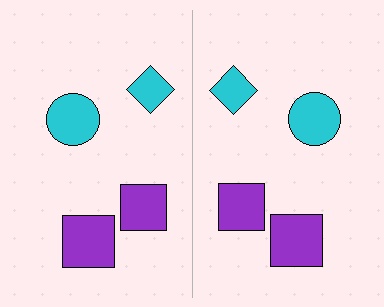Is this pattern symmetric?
Yes, this pattern has bilateral (reflection) symmetry.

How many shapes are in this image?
There are 8 shapes in this image.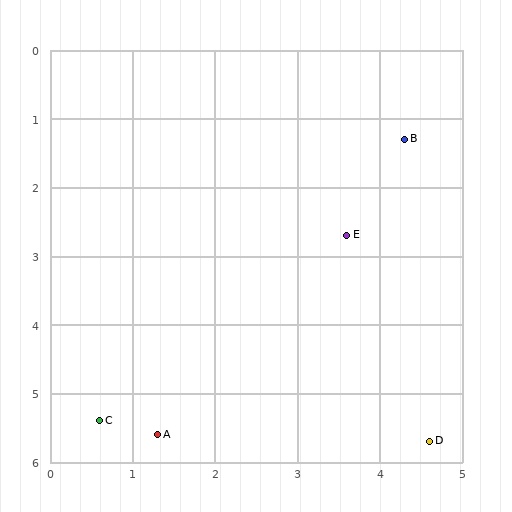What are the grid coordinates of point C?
Point C is at approximately (0.6, 5.4).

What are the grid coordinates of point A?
Point A is at approximately (1.3, 5.6).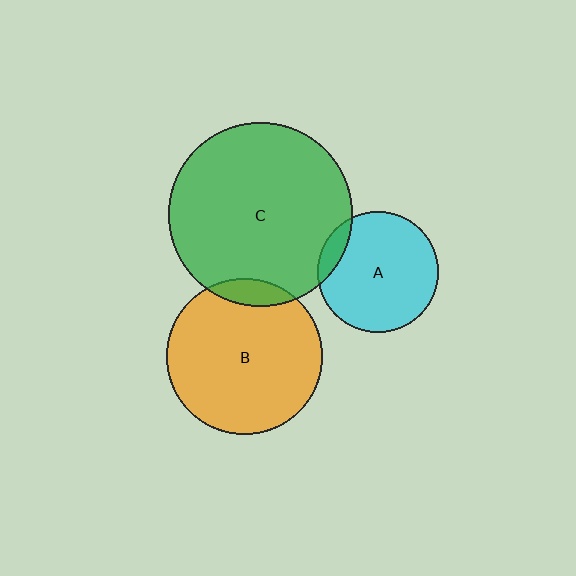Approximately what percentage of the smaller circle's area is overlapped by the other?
Approximately 10%.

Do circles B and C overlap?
Yes.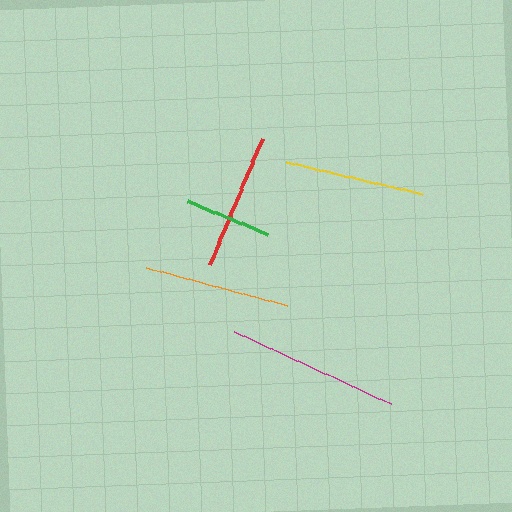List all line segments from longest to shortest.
From longest to shortest: magenta, orange, yellow, red, green.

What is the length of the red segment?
The red segment is approximately 136 pixels long.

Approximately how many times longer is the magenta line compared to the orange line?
The magenta line is approximately 1.2 times the length of the orange line.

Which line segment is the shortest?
The green line is the shortest at approximately 87 pixels.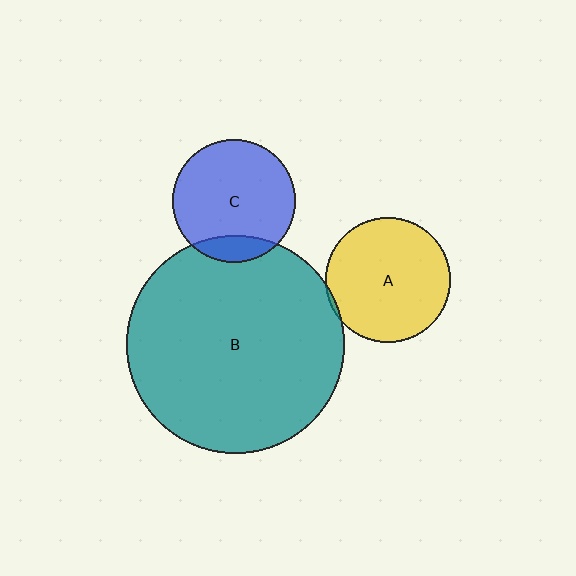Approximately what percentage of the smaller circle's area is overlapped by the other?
Approximately 5%.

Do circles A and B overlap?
Yes.